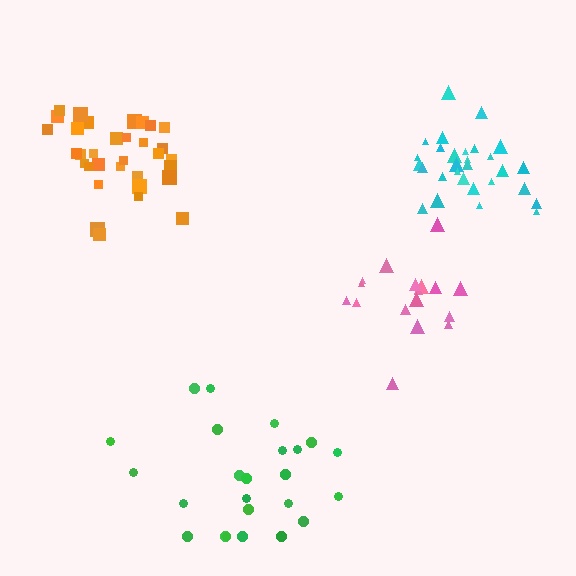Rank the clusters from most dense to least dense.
cyan, orange, pink, green.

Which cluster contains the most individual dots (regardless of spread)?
Orange (35).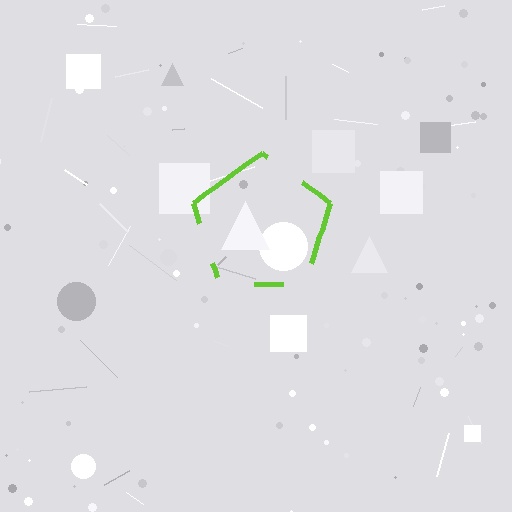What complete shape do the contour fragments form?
The contour fragments form a pentagon.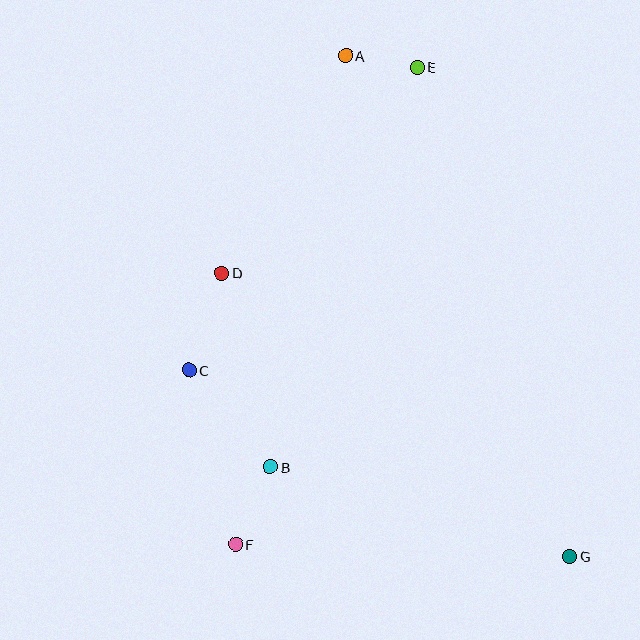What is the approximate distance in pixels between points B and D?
The distance between B and D is approximately 200 pixels.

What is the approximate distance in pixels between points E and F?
The distance between E and F is approximately 511 pixels.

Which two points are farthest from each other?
Points A and G are farthest from each other.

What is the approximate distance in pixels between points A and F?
The distance between A and F is approximately 501 pixels.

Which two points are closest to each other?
Points A and E are closest to each other.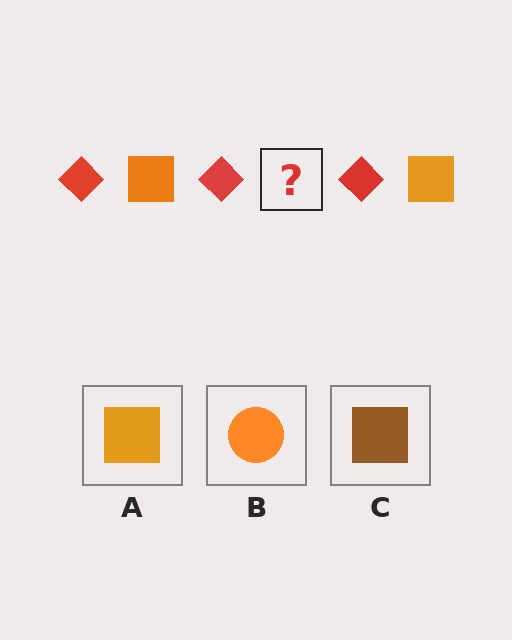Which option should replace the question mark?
Option A.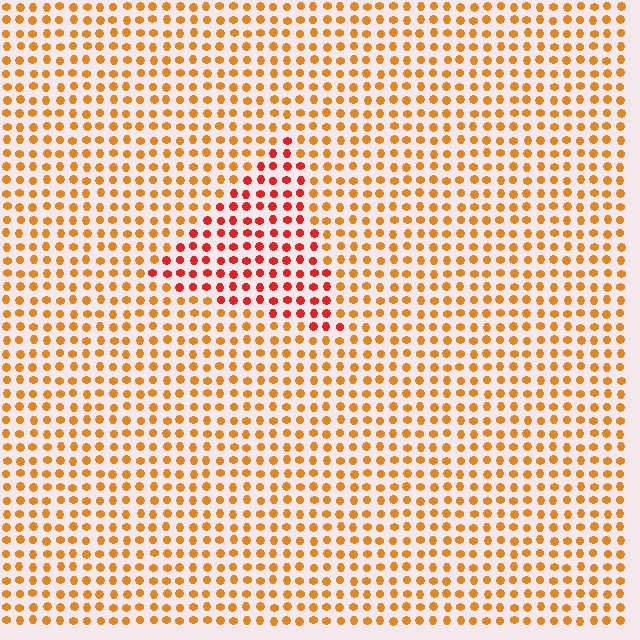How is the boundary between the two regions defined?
The boundary is defined purely by a slight shift in hue (about 32 degrees). Spacing, size, and orientation are identical on both sides.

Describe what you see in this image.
The image is filled with small orange elements in a uniform arrangement. A triangle-shaped region is visible where the elements are tinted to a slightly different hue, forming a subtle color boundary.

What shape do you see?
I see a triangle.